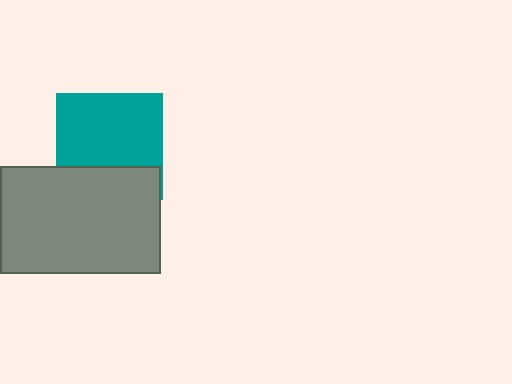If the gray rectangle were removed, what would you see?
You would see the complete teal square.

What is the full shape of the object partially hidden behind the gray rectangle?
The partially hidden object is a teal square.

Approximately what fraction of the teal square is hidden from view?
Roughly 31% of the teal square is hidden behind the gray rectangle.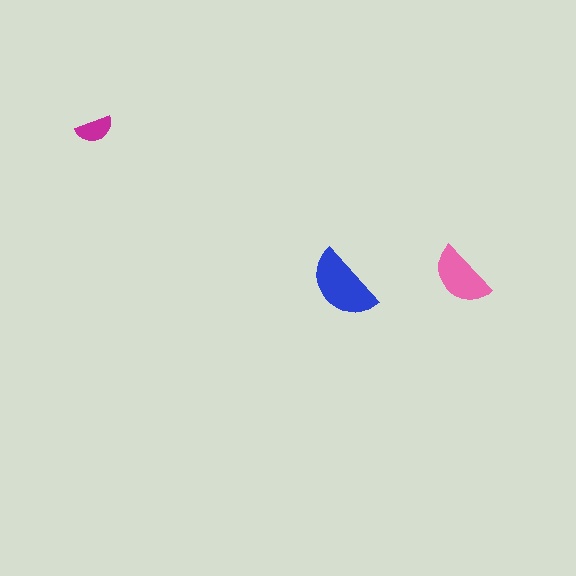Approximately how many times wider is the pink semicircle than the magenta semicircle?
About 1.5 times wider.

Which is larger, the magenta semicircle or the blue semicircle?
The blue one.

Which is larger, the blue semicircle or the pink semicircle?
The blue one.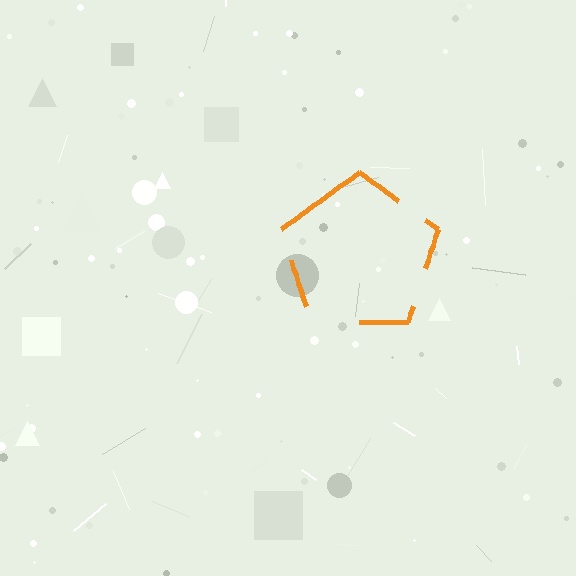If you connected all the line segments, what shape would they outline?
They would outline a pentagon.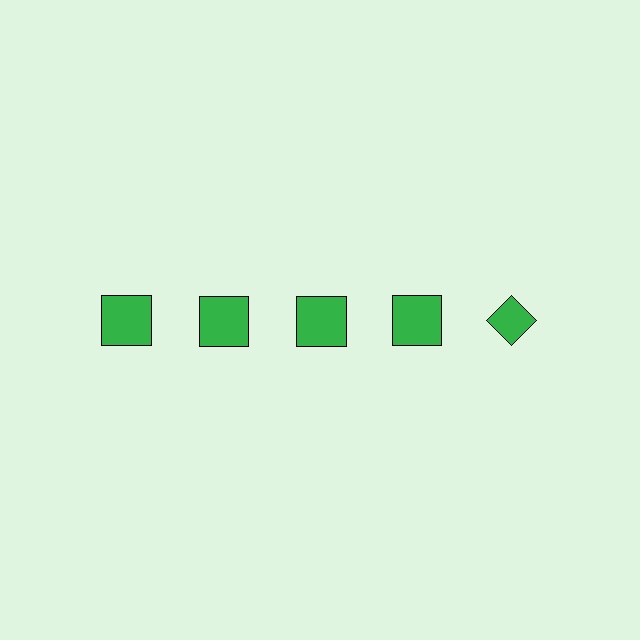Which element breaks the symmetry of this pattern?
The green diamond in the top row, rightmost column breaks the symmetry. All other shapes are green squares.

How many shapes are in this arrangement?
There are 5 shapes arranged in a grid pattern.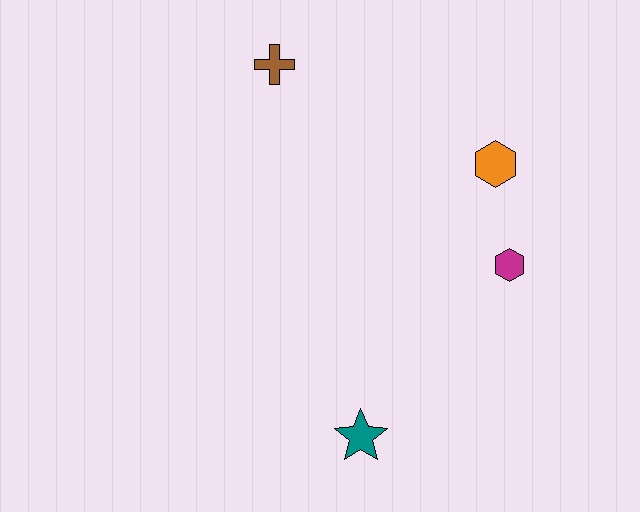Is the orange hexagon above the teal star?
Yes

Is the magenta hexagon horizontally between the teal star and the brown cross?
No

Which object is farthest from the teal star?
The brown cross is farthest from the teal star.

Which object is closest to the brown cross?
The orange hexagon is closest to the brown cross.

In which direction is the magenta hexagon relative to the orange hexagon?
The magenta hexagon is below the orange hexagon.